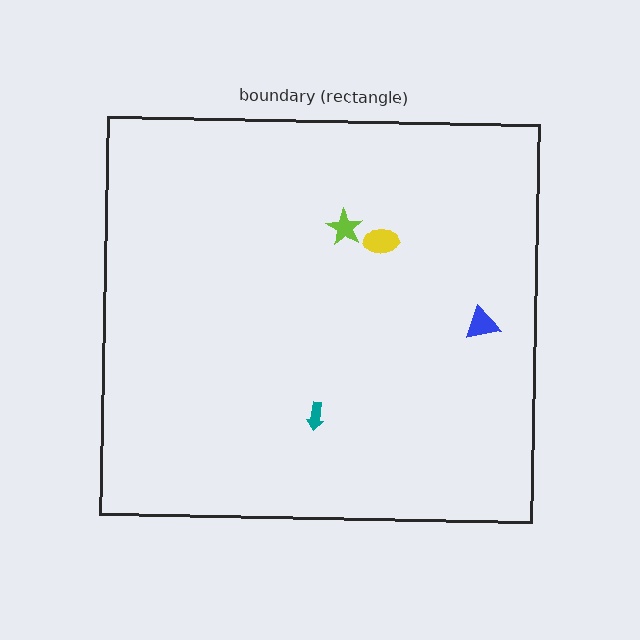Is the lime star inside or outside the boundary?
Inside.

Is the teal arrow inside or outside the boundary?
Inside.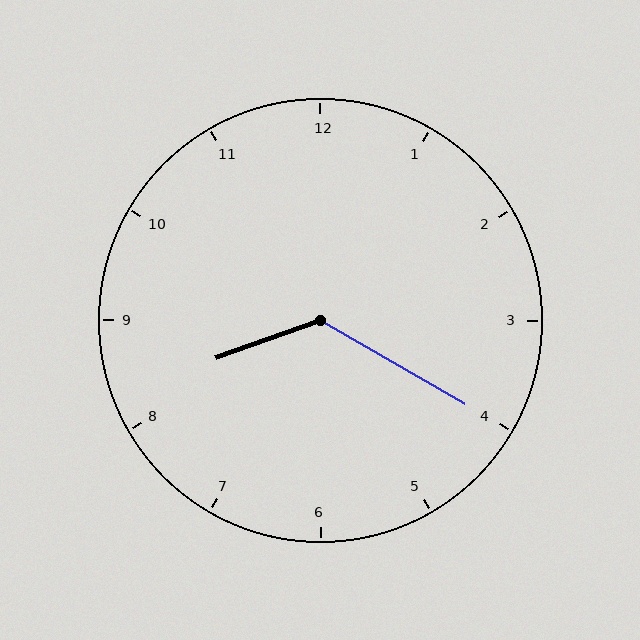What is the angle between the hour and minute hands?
Approximately 130 degrees.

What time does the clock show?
8:20.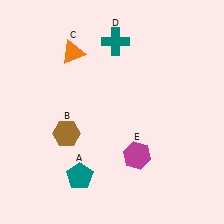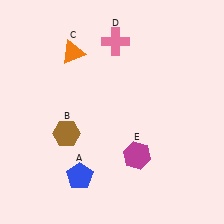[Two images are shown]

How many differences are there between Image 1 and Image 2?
There are 2 differences between the two images.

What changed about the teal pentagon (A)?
In Image 1, A is teal. In Image 2, it changed to blue.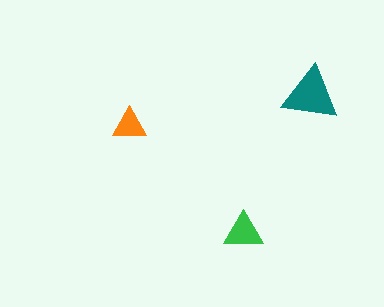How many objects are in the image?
There are 3 objects in the image.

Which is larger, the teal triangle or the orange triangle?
The teal one.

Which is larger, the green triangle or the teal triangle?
The teal one.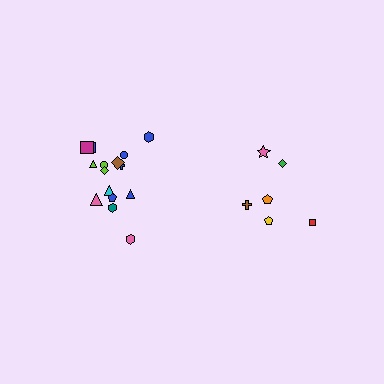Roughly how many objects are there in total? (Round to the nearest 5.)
Roughly 20 objects in total.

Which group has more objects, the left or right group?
The left group.